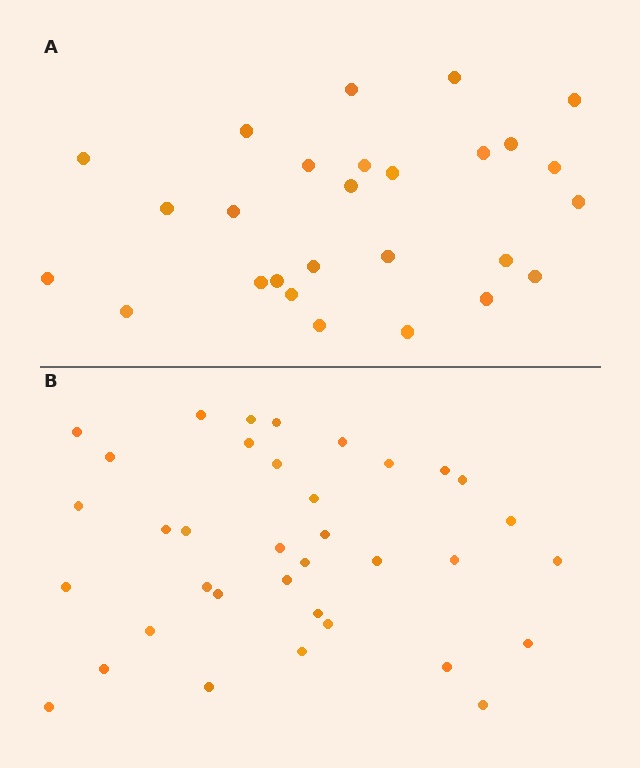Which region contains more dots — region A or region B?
Region B (the bottom region) has more dots.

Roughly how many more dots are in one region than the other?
Region B has roughly 8 or so more dots than region A.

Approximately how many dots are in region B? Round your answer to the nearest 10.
About 40 dots. (The exact count is 36, which rounds to 40.)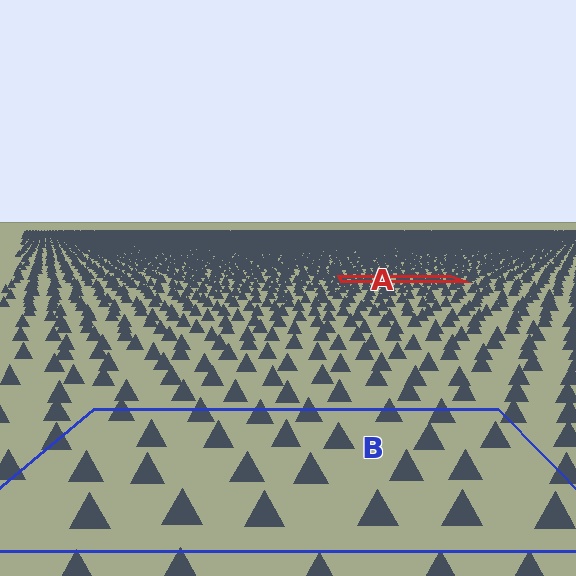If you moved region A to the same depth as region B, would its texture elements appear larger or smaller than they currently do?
They would appear larger. At a closer depth, the same texture elements are projected at a bigger on-screen size.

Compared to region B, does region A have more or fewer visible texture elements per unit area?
Region A has more texture elements per unit area — they are packed more densely because it is farther away.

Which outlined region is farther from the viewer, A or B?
Region A is farther from the viewer — the texture elements inside it appear smaller and more densely packed.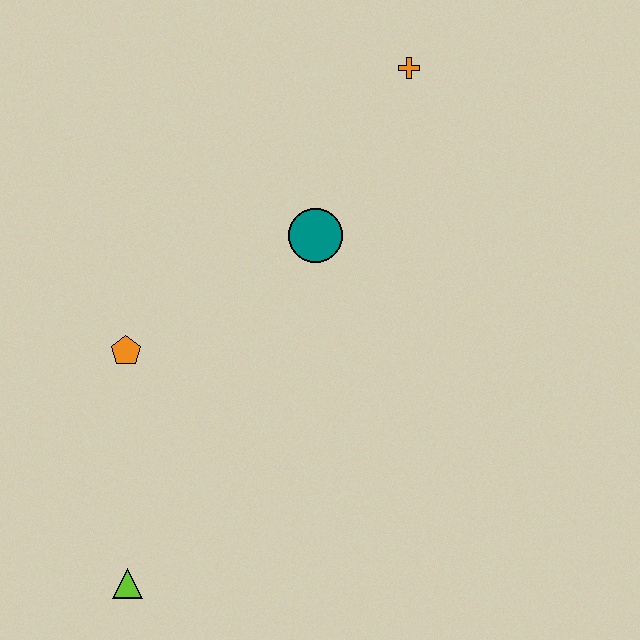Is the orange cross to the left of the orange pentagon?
No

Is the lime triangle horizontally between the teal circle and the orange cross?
No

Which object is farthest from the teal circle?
The lime triangle is farthest from the teal circle.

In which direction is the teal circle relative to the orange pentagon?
The teal circle is to the right of the orange pentagon.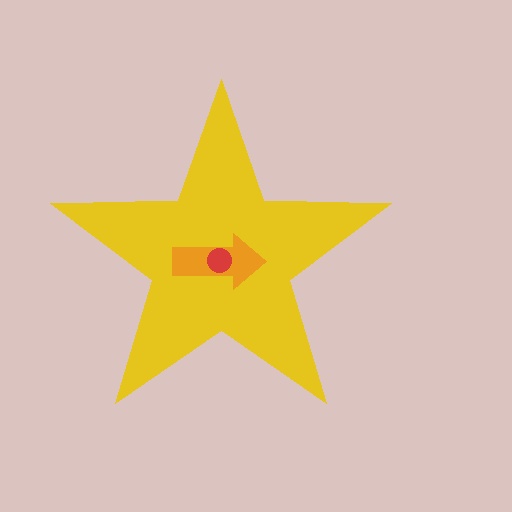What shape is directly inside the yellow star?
The orange arrow.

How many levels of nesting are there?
3.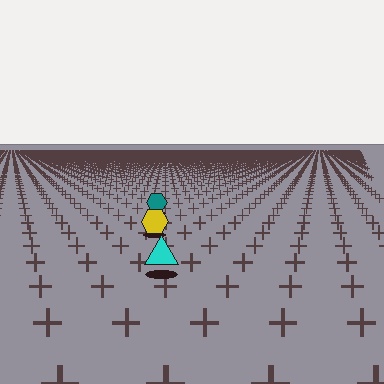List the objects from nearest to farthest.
From nearest to farthest: the cyan triangle, the yellow hexagon, the teal hexagon.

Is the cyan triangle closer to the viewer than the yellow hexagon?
Yes. The cyan triangle is closer — you can tell from the texture gradient: the ground texture is coarser near it.